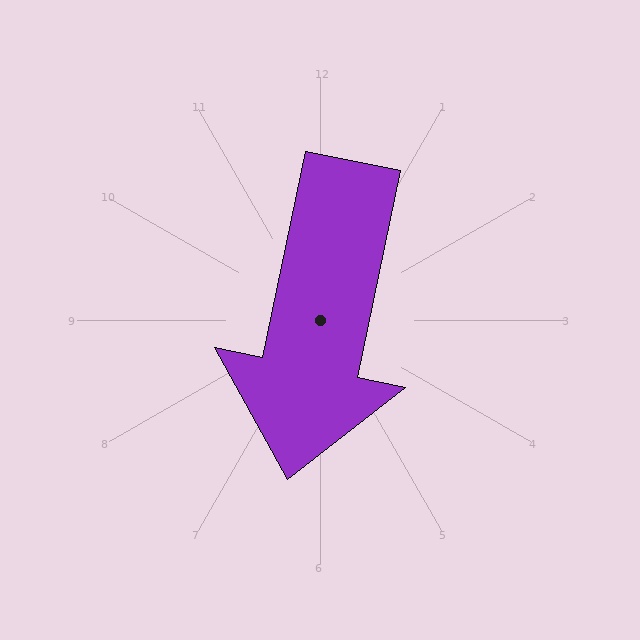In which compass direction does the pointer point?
South.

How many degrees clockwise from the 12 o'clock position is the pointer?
Approximately 192 degrees.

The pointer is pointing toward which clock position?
Roughly 6 o'clock.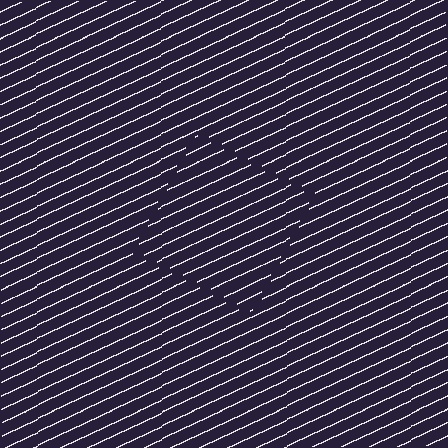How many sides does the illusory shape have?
4 sides — the line-ends trace a square.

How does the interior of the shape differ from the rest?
The interior of the shape contains the same grating, shifted by half a period — the contour is defined by the phase discontinuity where line-ends from the inner and outer gratings abut.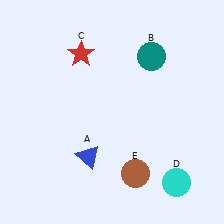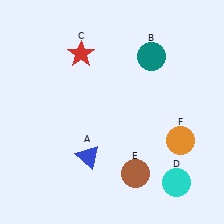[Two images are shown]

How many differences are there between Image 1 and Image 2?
There is 1 difference between the two images.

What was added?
An orange circle (F) was added in Image 2.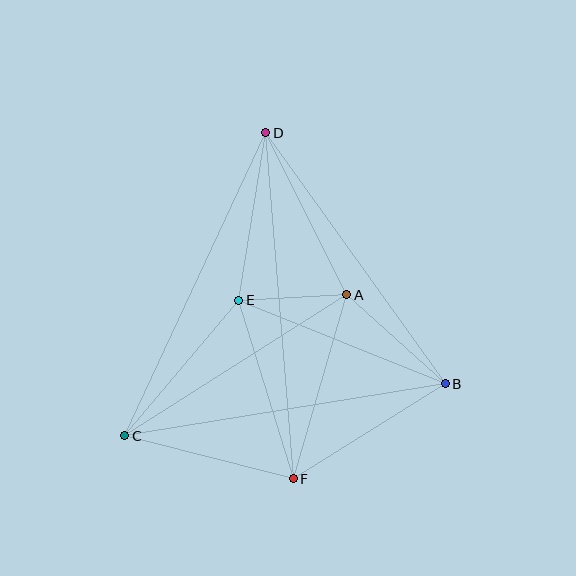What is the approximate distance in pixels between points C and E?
The distance between C and E is approximately 177 pixels.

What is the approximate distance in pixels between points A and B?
The distance between A and B is approximately 133 pixels.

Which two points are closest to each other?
Points A and E are closest to each other.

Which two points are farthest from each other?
Points D and F are farthest from each other.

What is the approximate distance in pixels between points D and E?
The distance between D and E is approximately 170 pixels.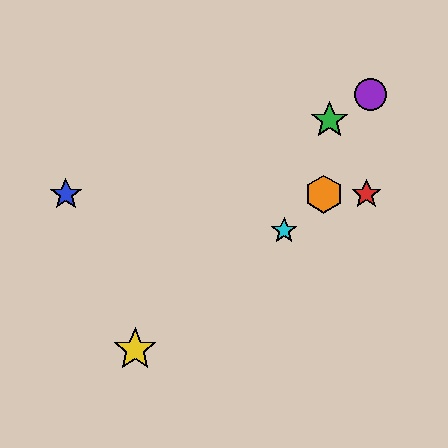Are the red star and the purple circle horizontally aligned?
No, the red star is at y≈194 and the purple circle is at y≈94.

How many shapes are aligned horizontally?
3 shapes (the red star, the blue star, the orange hexagon) are aligned horizontally.